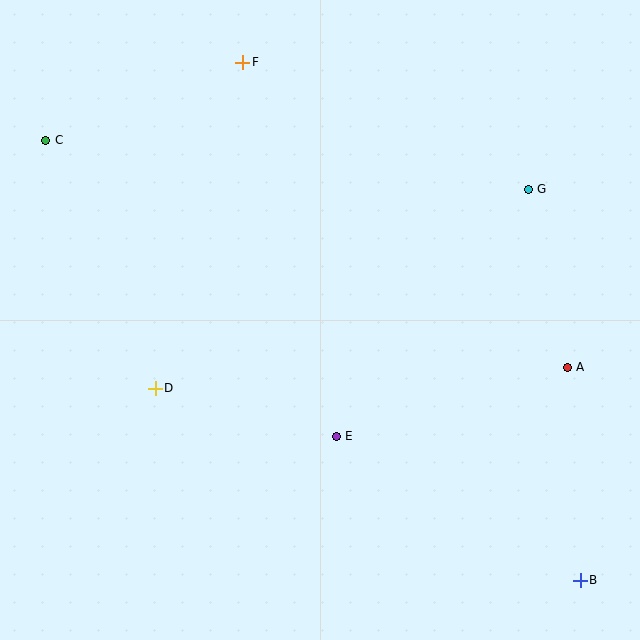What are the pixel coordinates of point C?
Point C is at (46, 140).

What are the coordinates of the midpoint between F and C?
The midpoint between F and C is at (144, 101).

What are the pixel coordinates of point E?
Point E is at (336, 436).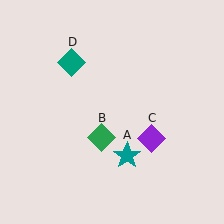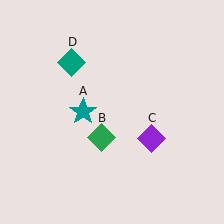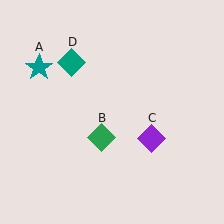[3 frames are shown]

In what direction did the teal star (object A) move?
The teal star (object A) moved up and to the left.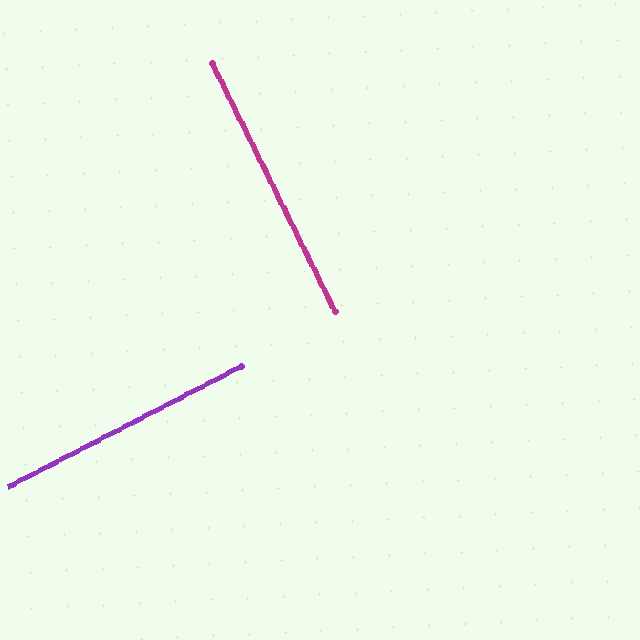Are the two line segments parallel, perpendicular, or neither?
Perpendicular — they meet at approximately 89°.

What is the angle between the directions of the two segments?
Approximately 89 degrees.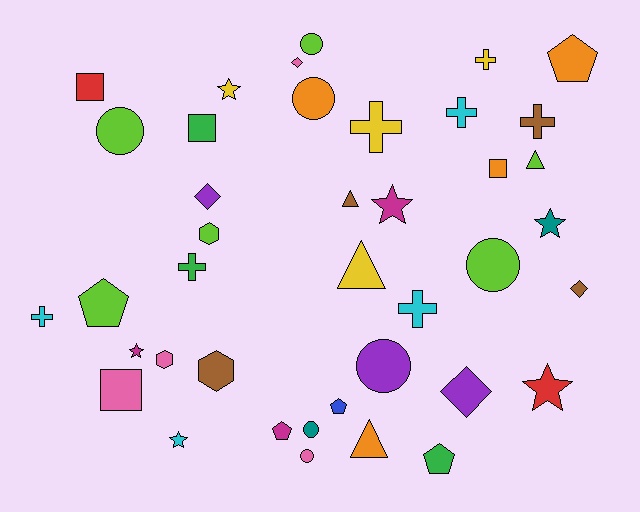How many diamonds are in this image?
There are 4 diamonds.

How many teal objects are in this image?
There are 2 teal objects.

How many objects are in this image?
There are 40 objects.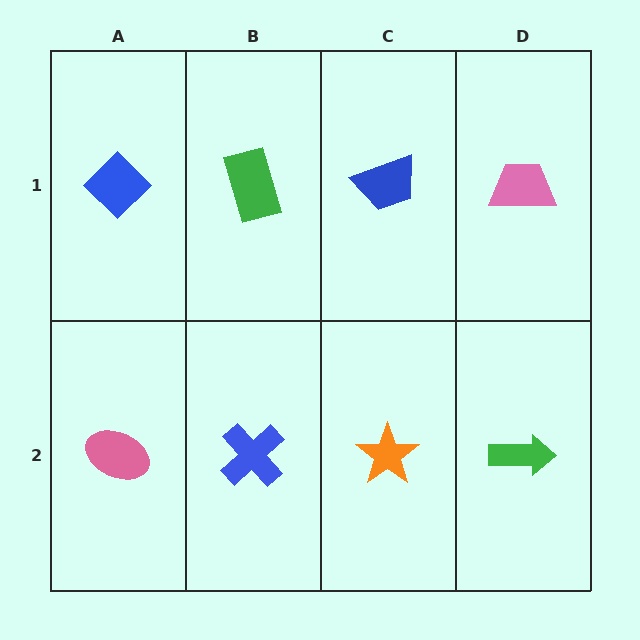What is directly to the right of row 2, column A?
A blue cross.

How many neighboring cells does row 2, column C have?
3.